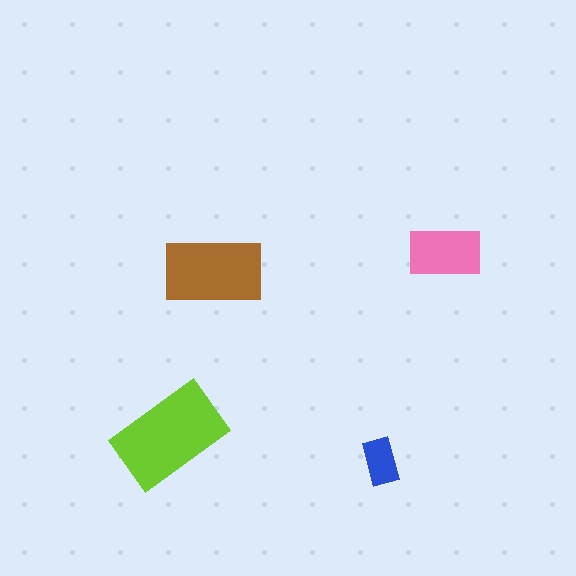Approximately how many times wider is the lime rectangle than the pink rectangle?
About 1.5 times wider.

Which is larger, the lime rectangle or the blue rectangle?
The lime one.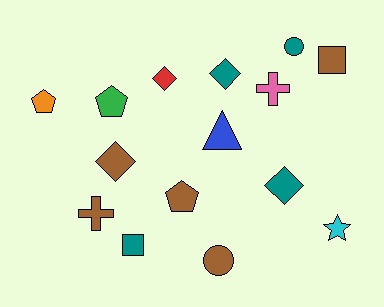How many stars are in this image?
There is 1 star.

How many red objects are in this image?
There is 1 red object.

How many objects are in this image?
There are 15 objects.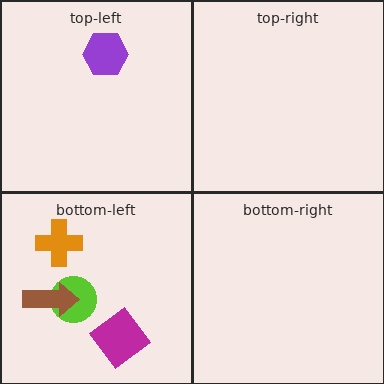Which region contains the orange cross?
The bottom-left region.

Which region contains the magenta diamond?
The bottom-left region.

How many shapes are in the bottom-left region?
4.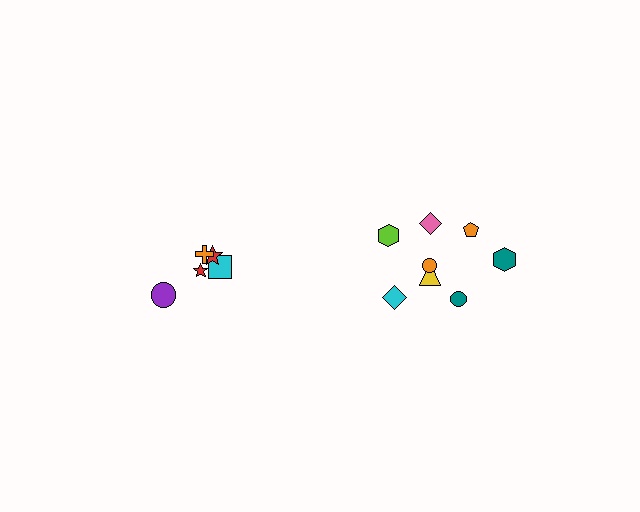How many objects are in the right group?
There are 8 objects.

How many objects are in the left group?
There are 5 objects.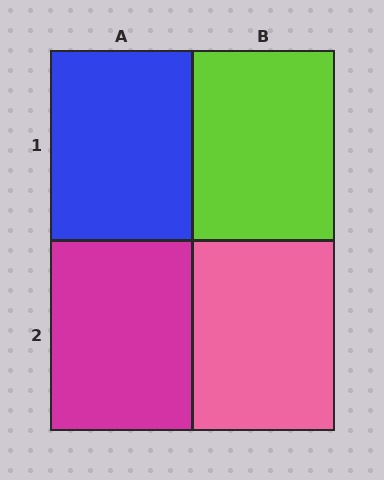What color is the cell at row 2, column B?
Pink.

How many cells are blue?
1 cell is blue.